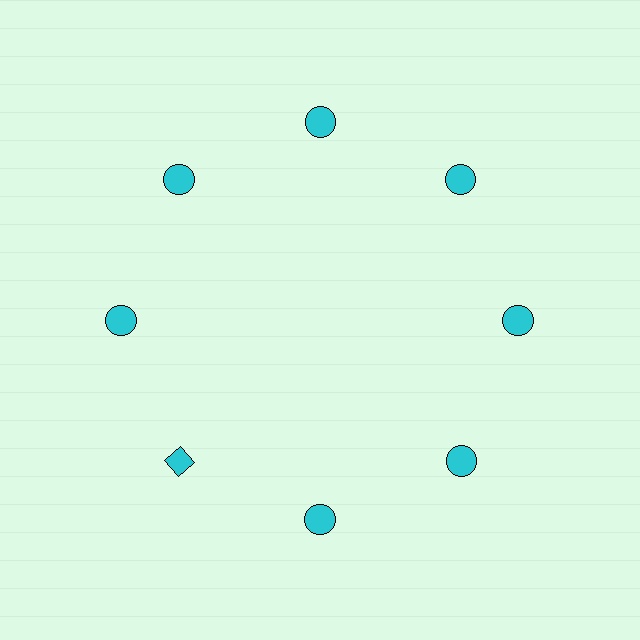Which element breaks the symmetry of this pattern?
The cyan diamond at roughly the 8 o'clock position breaks the symmetry. All other shapes are cyan circles.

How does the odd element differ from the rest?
It has a different shape: diamond instead of circle.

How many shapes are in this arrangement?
There are 8 shapes arranged in a ring pattern.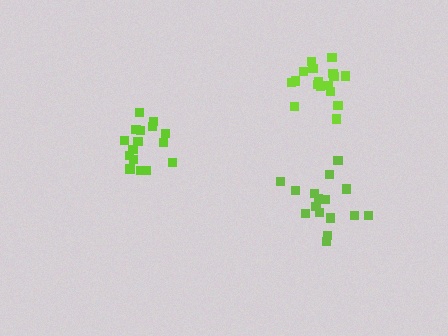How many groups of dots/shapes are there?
There are 3 groups.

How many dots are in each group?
Group 1: 16 dots, Group 2: 16 dots, Group 3: 17 dots (49 total).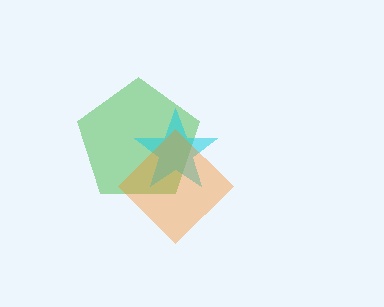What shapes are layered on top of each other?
The layered shapes are: a green pentagon, a cyan star, an orange diamond.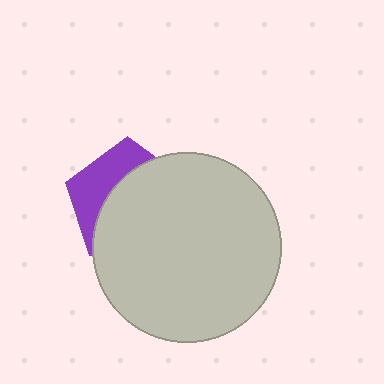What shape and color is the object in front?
The object in front is a light gray circle.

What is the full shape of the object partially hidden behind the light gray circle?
The partially hidden object is a purple pentagon.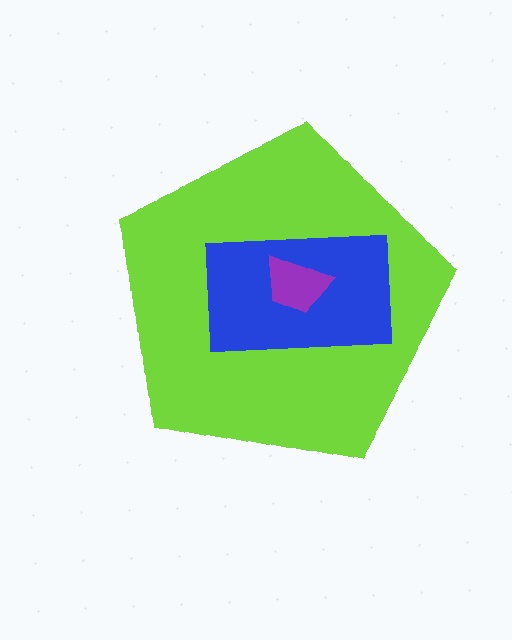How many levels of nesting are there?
3.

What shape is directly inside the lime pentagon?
The blue rectangle.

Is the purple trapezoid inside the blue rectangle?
Yes.